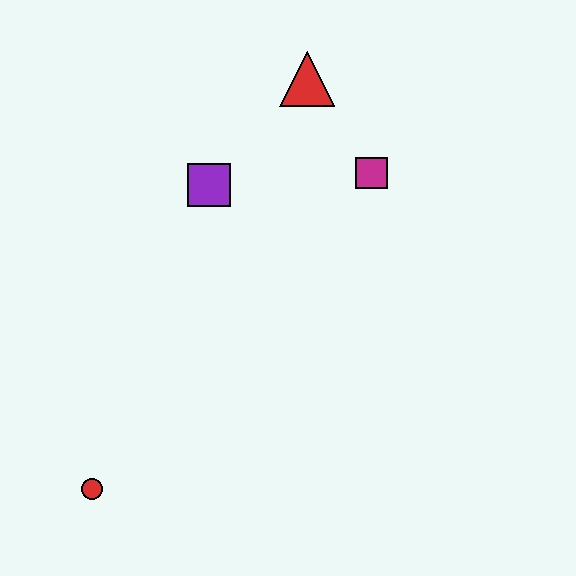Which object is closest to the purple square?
The red triangle is closest to the purple square.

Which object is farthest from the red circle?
The red triangle is farthest from the red circle.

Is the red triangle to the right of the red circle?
Yes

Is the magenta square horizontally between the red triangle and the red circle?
No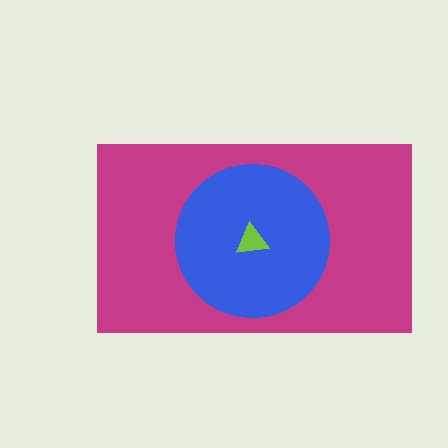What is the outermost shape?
The magenta rectangle.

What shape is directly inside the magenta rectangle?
The blue circle.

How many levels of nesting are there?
3.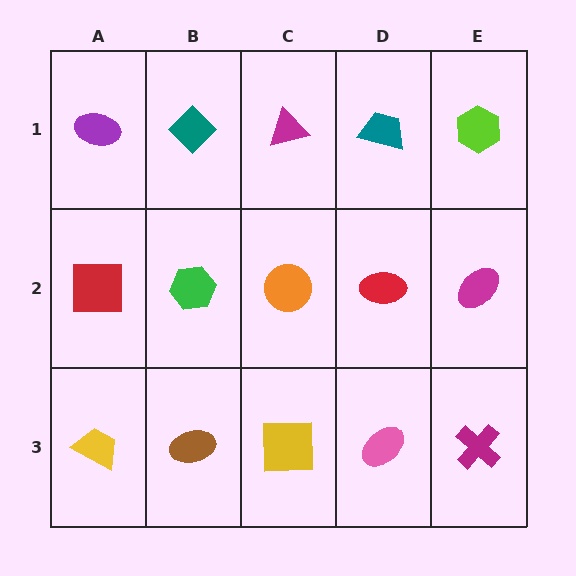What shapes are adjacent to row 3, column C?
An orange circle (row 2, column C), a brown ellipse (row 3, column B), a pink ellipse (row 3, column D).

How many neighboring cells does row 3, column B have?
3.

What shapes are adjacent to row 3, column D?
A red ellipse (row 2, column D), a yellow square (row 3, column C), a magenta cross (row 3, column E).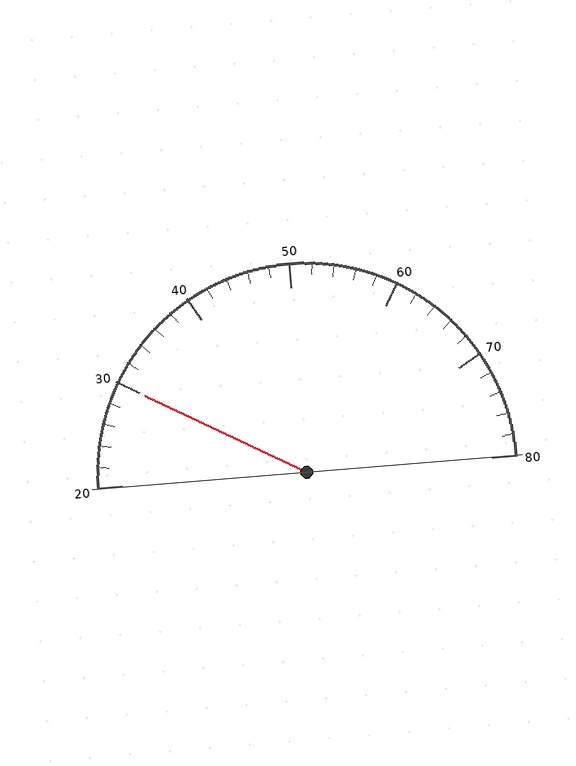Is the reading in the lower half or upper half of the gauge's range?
The reading is in the lower half of the range (20 to 80).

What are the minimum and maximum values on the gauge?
The gauge ranges from 20 to 80.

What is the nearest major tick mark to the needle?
The nearest major tick mark is 30.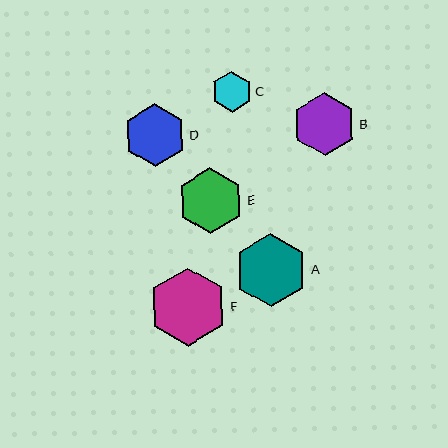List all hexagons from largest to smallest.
From largest to smallest: F, A, E, B, D, C.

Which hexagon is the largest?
Hexagon F is the largest with a size of approximately 78 pixels.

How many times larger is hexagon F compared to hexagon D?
Hexagon F is approximately 1.2 times the size of hexagon D.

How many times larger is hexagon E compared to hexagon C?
Hexagon E is approximately 1.6 times the size of hexagon C.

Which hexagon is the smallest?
Hexagon C is the smallest with a size of approximately 41 pixels.